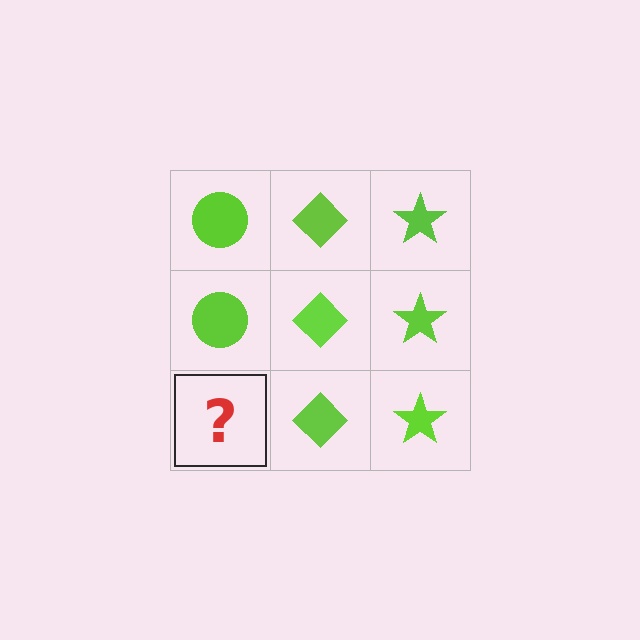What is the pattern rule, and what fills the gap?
The rule is that each column has a consistent shape. The gap should be filled with a lime circle.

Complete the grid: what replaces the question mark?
The question mark should be replaced with a lime circle.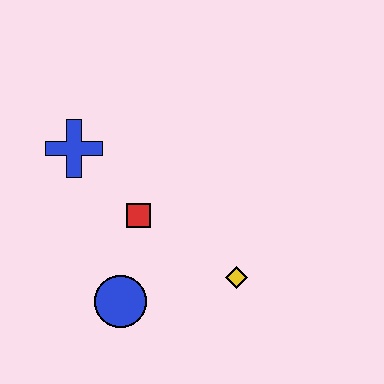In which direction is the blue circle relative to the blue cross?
The blue circle is below the blue cross.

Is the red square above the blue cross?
No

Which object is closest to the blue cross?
The red square is closest to the blue cross.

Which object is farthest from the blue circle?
The blue cross is farthest from the blue circle.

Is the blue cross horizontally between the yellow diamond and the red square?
No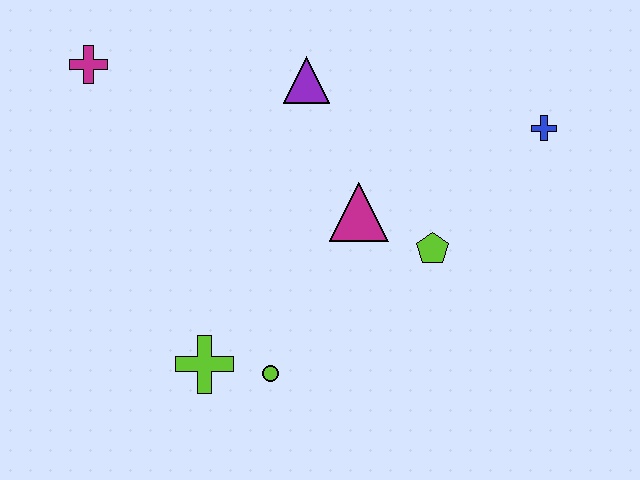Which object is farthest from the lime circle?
The blue cross is farthest from the lime circle.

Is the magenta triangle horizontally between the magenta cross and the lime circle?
No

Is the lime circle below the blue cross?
Yes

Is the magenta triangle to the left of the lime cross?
No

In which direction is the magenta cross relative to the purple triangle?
The magenta cross is to the left of the purple triangle.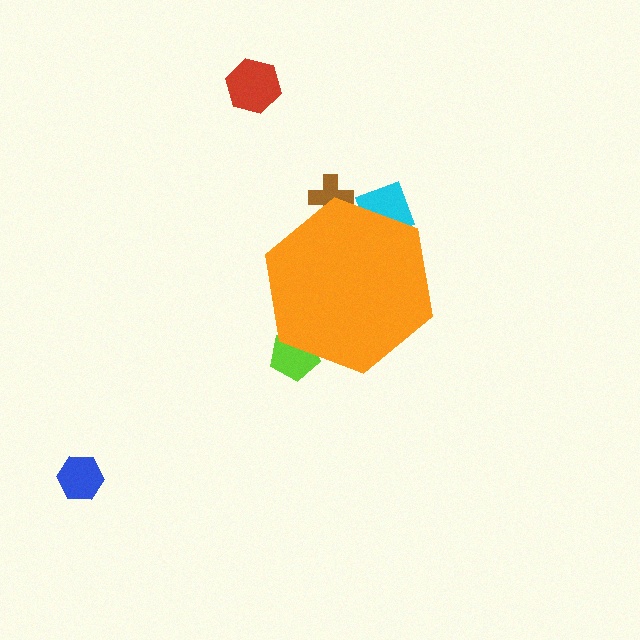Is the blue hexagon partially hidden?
No, the blue hexagon is fully visible.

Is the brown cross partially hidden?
Yes, the brown cross is partially hidden behind the orange hexagon.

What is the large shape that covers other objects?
An orange hexagon.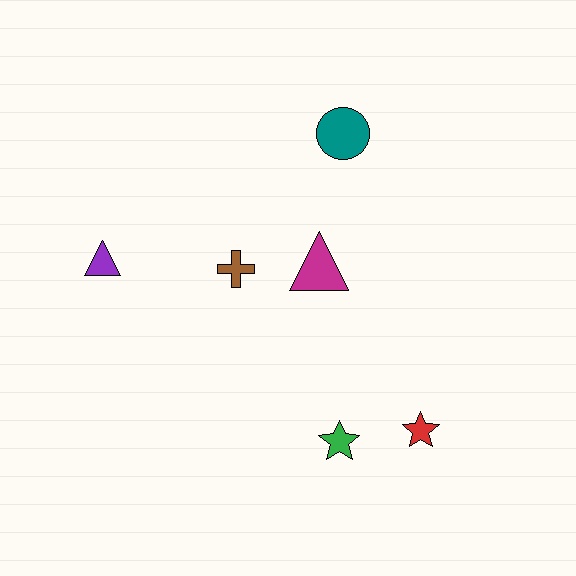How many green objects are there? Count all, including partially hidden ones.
There is 1 green object.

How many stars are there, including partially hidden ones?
There are 2 stars.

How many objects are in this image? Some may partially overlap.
There are 6 objects.